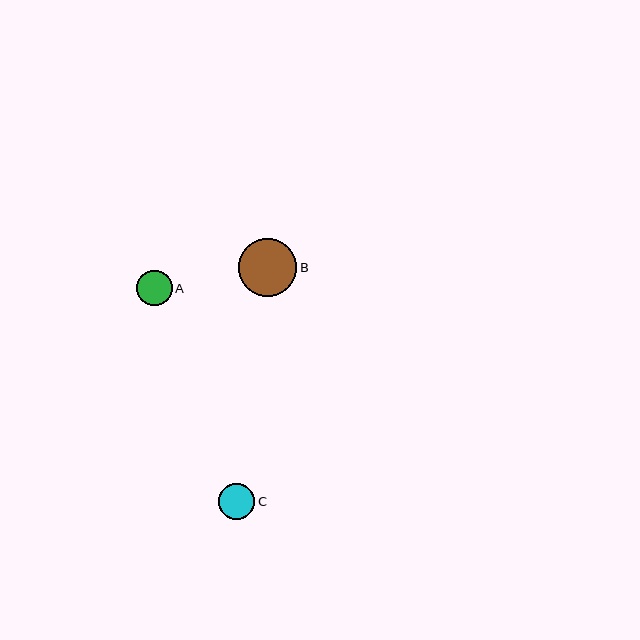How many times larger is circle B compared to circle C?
Circle B is approximately 1.6 times the size of circle C.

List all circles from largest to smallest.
From largest to smallest: B, C, A.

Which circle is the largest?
Circle B is the largest with a size of approximately 58 pixels.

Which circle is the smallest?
Circle A is the smallest with a size of approximately 36 pixels.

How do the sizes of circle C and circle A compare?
Circle C and circle A are approximately the same size.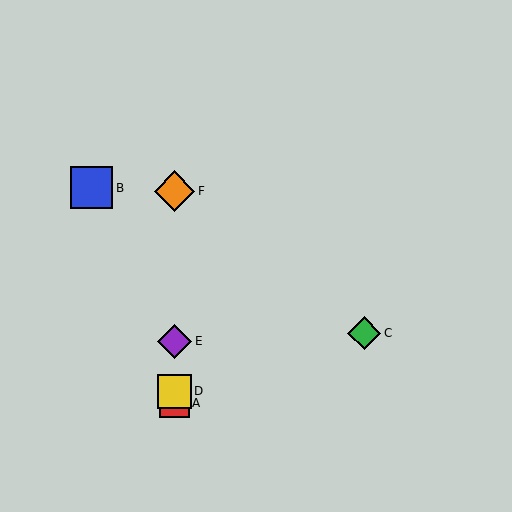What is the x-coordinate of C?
Object C is at x≈364.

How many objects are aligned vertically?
4 objects (A, D, E, F) are aligned vertically.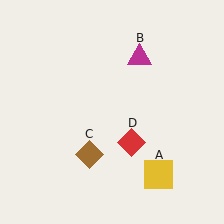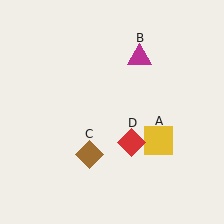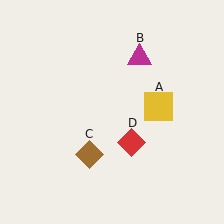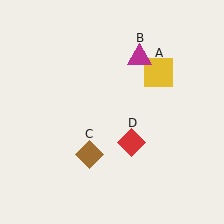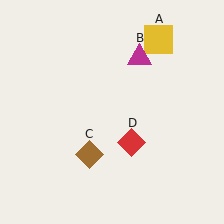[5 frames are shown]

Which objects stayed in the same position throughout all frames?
Magenta triangle (object B) and brown diamond (object C) and red diamond (object D) remained stationary.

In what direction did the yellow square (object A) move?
The yellow square (object A) moved up.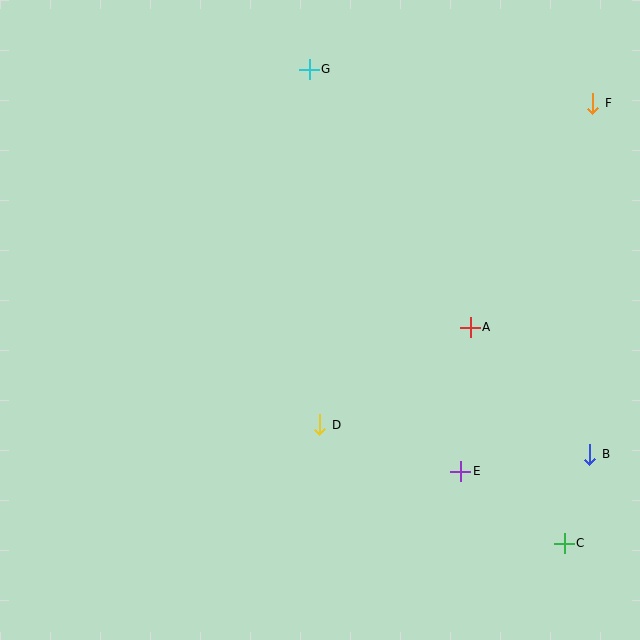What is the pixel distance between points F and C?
The distance between F and C is 441 pixels.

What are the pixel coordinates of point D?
Point D is at (320, 425).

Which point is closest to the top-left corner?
Point G is closest to the top-left corner.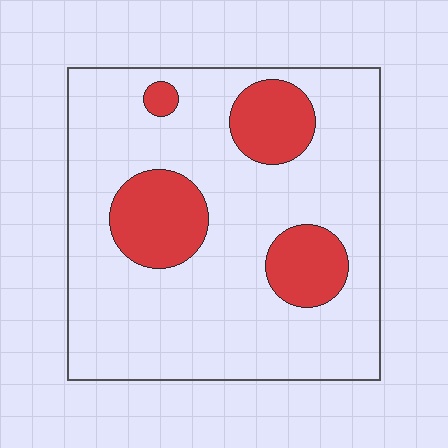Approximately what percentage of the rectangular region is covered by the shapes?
Approximately 20%.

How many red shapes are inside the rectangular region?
4.